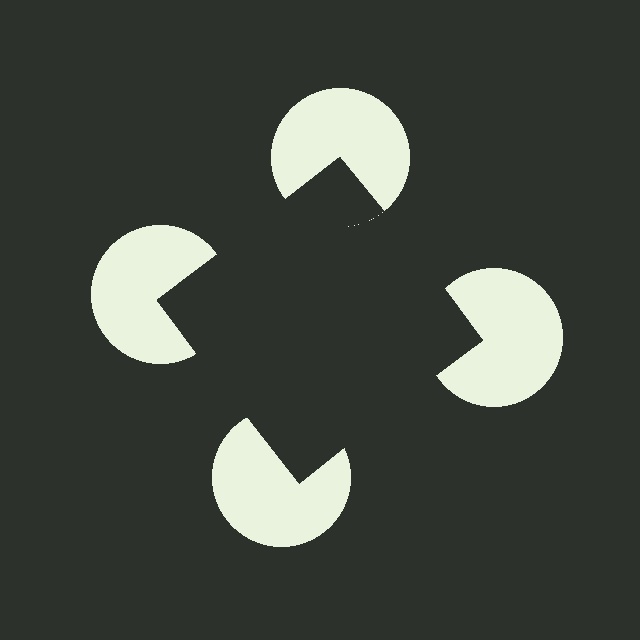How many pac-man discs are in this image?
There are 4 — one at each vertex of the illusory square.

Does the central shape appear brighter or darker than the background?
It typically appears slightly darker than the background, even though no actual brightness change is drawn.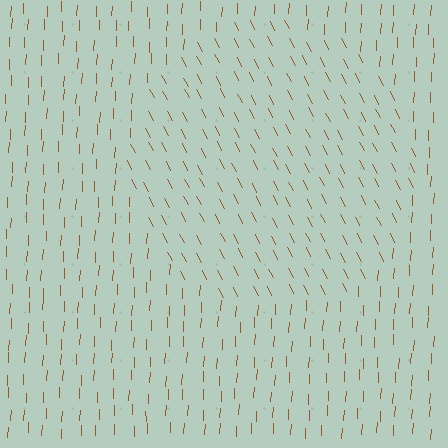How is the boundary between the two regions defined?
The boundary is defined purely by a change in line orientation (approximately 30 degrees difference). All lines are the same color and thickness.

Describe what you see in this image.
The image is filled with small brown line segments. A circle region in the image has lines oriented differently from the surrounding lines, creating a visible texture boundary.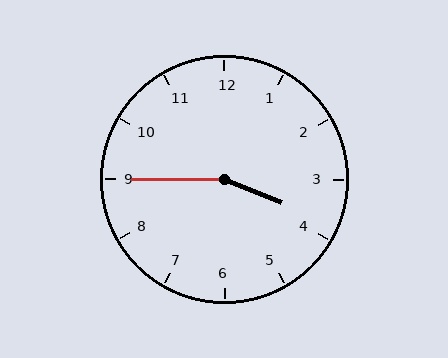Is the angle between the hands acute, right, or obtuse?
It is obtuse.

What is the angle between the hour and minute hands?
Approximately 158 degrees.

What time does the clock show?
3:45.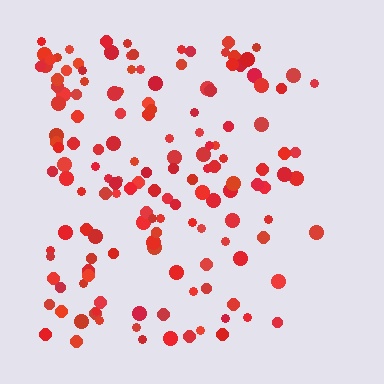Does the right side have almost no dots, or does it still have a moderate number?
Still a moderate number, just noticeably fewer than the left.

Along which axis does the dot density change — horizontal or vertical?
Horizontal.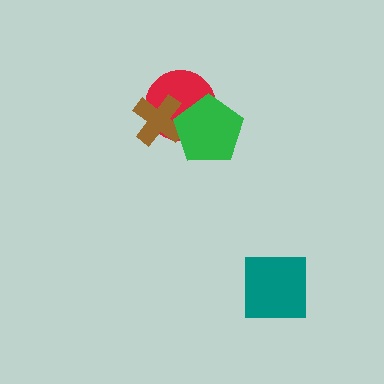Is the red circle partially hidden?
Yes, it is partially covered by another shape.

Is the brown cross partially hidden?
Yes, it is partially covered by another shape.